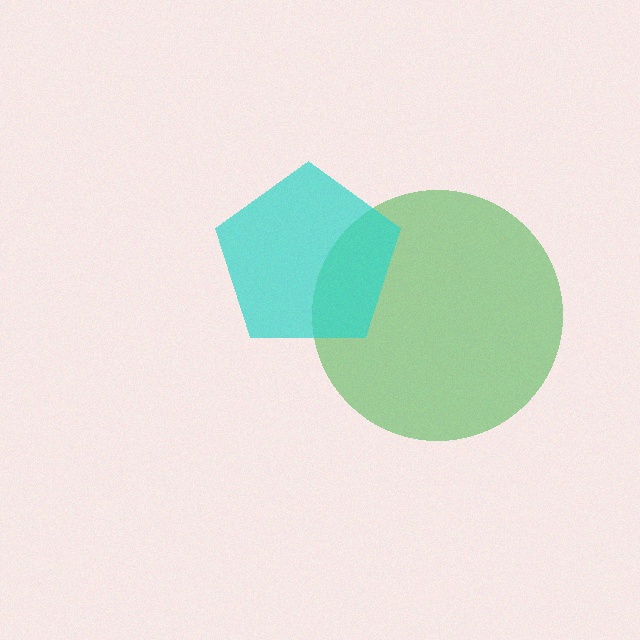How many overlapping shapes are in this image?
There are 2 overlapping shapes in the image.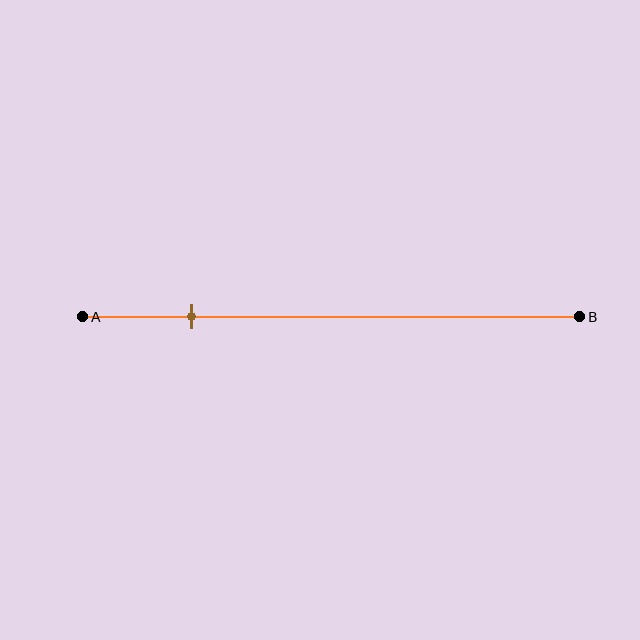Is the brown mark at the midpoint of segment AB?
No, the mark is at about 20% from A, not at the 50% midpoint.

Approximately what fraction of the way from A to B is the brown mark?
The brown mark is approximately 20% of the way from A to B.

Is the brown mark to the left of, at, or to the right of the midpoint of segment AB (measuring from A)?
The brown mark is to the left of the midpoint of segment AB.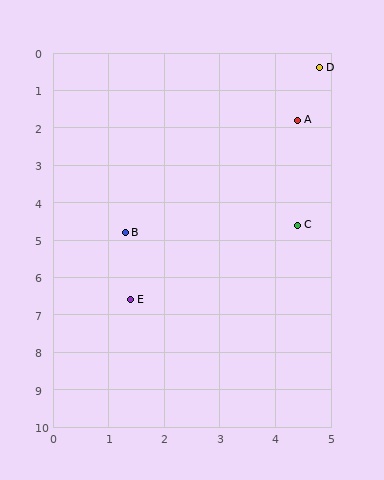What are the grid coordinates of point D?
Point D is at approximately (4.8, 0.4).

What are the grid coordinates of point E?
Point E is at approximately (1.4, 6.6).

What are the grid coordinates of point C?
Point C is at approximately (4.4, 4.6).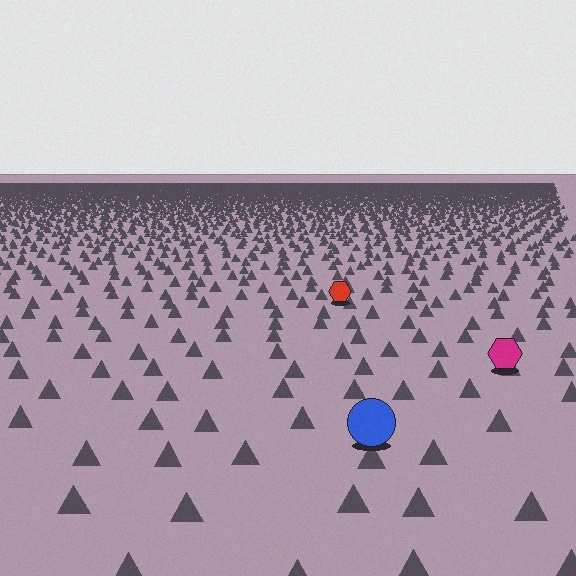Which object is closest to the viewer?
The blue circle is closest. The texture marks near it are larger and more spread out.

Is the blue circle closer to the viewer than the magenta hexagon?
Yes. The blue circle is closer — you can tell from the texture gradient: the ground texture is coarser near it.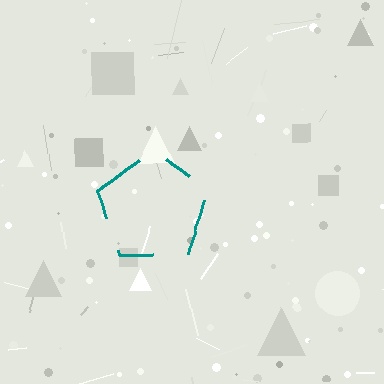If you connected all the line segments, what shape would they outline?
They would outline a pentagon.